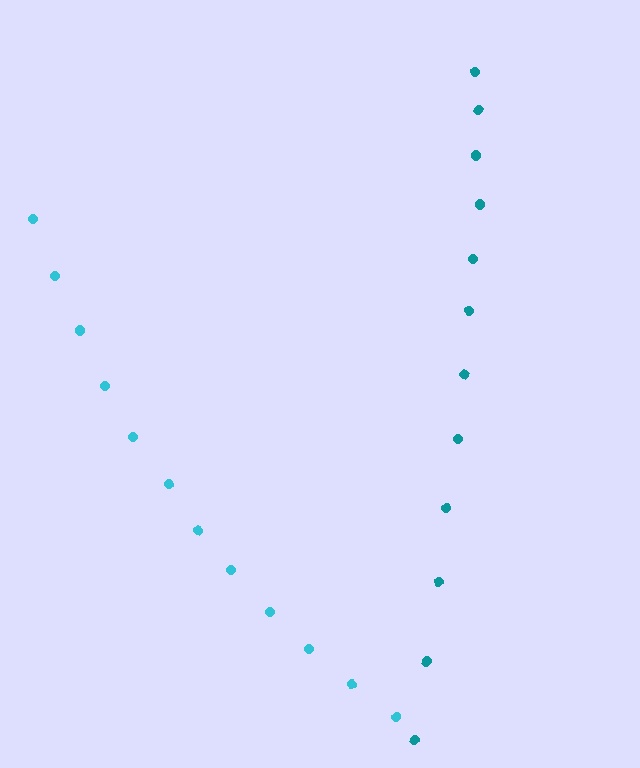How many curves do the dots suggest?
There are 2 distinct paths.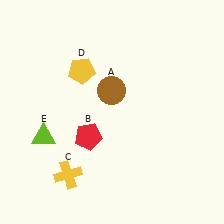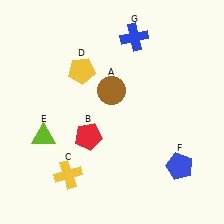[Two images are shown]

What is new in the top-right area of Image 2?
A blue cross (G) was added in the top-right area of Image 2.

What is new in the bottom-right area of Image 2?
A blue pentagon (F) was added in the bottom-right area of Image 2.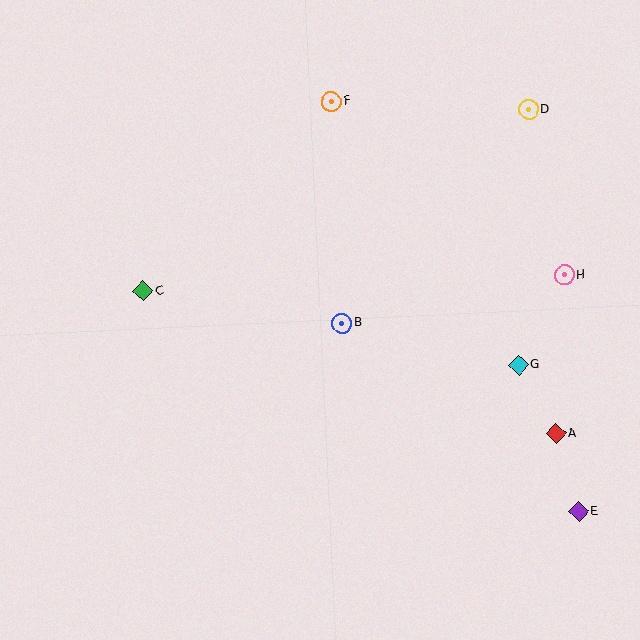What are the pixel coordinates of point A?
Point A is at (556, 434).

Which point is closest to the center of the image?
Point B at (342, 323) is closest to the center.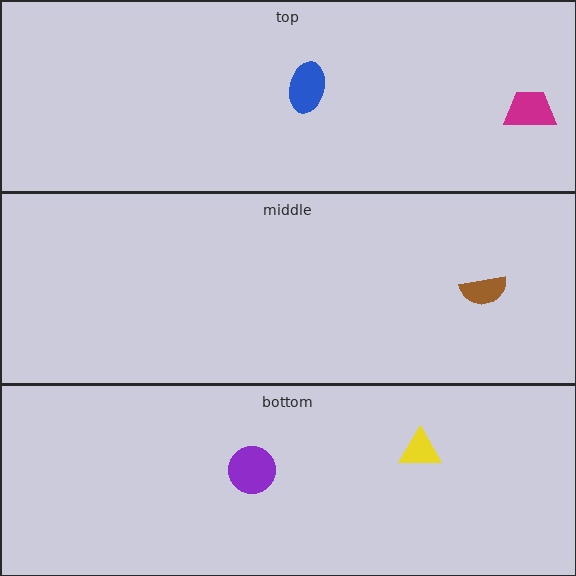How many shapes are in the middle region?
1.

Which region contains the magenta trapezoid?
The top region.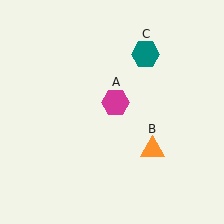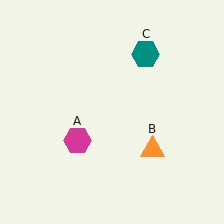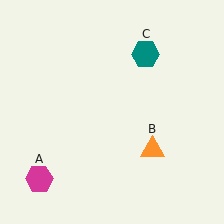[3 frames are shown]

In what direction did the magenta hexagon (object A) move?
The magenta hexagon (object A) moved down and to the left.